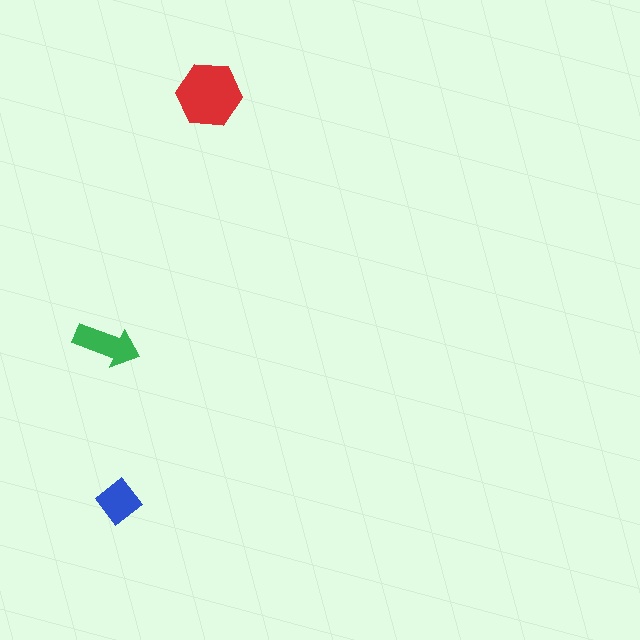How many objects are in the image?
There are 3 objects in the image.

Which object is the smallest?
The blue diamond.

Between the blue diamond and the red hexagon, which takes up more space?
The red hexagon.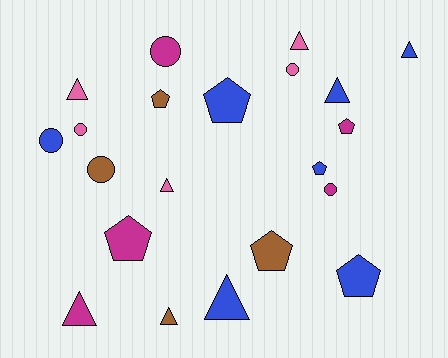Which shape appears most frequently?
Triangle, with 8 objects.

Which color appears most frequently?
Blue, with 7 objects.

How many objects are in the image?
There are 21 objects.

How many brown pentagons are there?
There are 2 brown pentagons.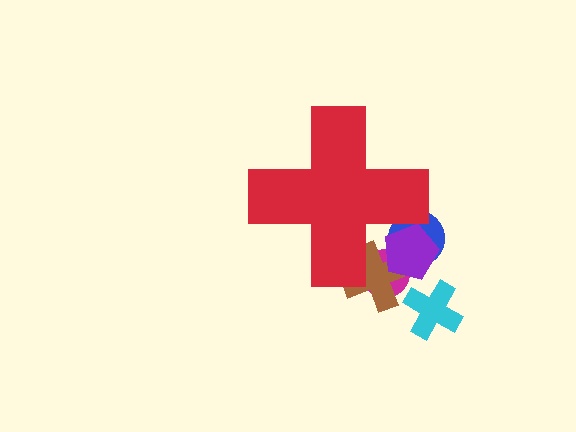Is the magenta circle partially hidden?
Yes, the magenta circle is partially hidden behind the red cross.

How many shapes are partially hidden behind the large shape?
4 shapes are partially hidden.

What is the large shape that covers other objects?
A red cross.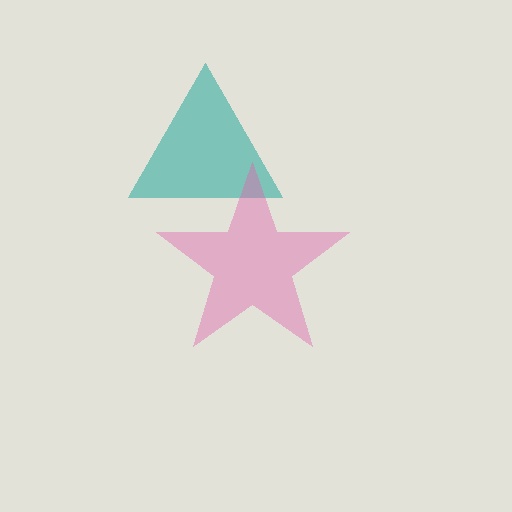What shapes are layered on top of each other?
The layered shapes are: a teal triangle, a pink star.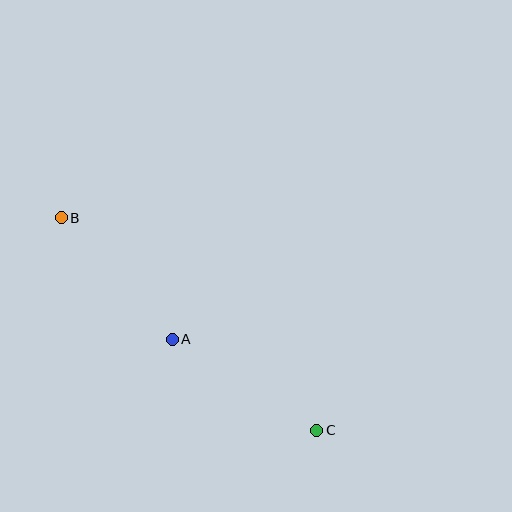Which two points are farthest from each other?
Points B and C are farthest from each other.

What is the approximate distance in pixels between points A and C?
The distance between A and C is approximately 171 pixels.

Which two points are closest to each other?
Points A and B are closest to each other.